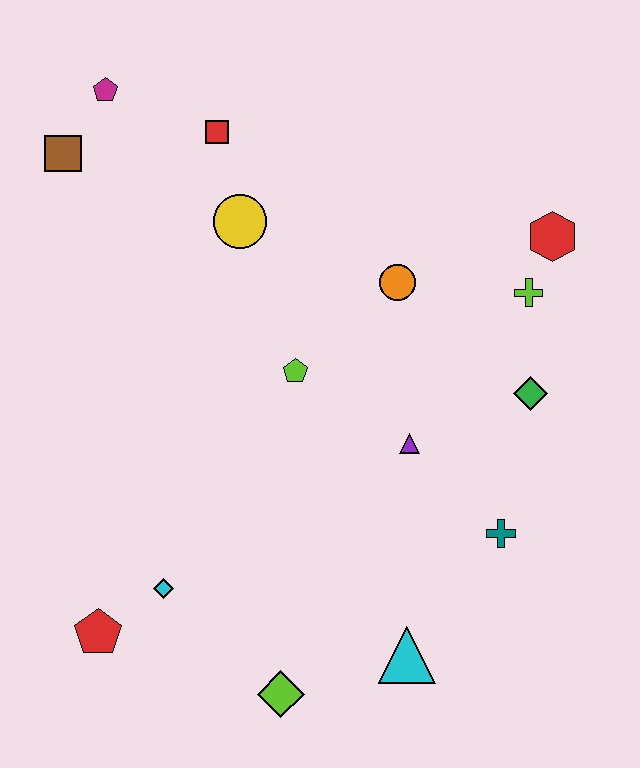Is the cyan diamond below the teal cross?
Yes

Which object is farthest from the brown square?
The cyan triangle is farthest from the brown square.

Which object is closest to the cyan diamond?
The red pentagon is closest to the cyan diamond.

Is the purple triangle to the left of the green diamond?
Yes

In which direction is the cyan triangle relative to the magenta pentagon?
The cyan triangle is below the magenta pentagon.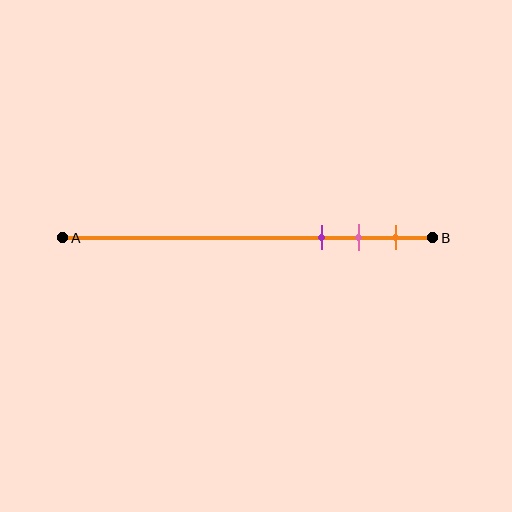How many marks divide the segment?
There are 3 marks dividing the segment.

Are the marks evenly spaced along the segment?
Yes, the marks are approximately evenly spaced.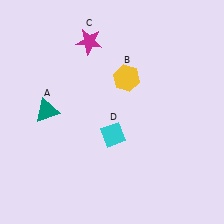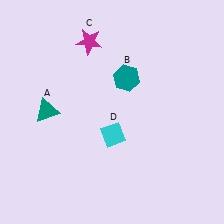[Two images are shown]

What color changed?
The hexagon (B) changed from yellow in Image 1 to teal in Image 2.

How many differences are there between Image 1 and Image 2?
There is 1 difference between the two images.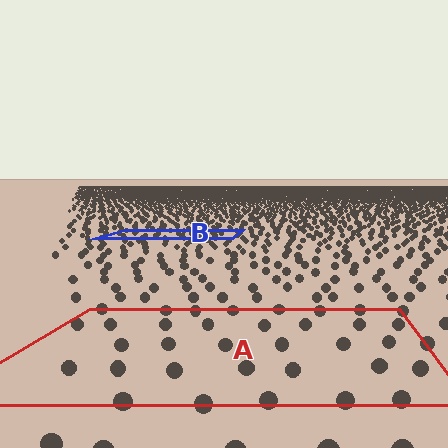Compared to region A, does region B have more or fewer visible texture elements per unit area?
Region B has more texture elements per unit area — they are packed more densely because it is farther away.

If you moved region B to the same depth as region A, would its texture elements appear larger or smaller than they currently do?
They would appear larger. At a closer depth, the same texture elements are projected at a bigger on-screen size.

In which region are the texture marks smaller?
The texture marks are smaller in region B, because it is farther away.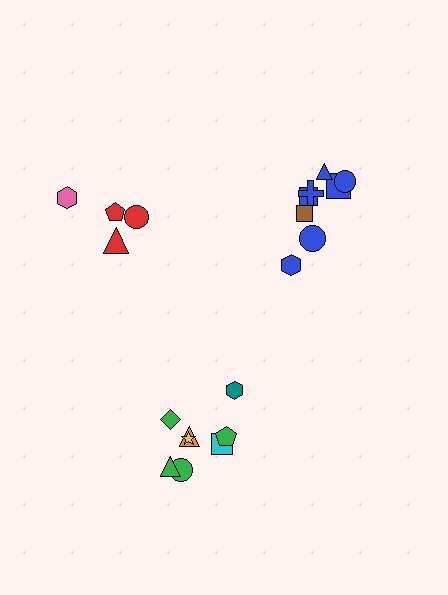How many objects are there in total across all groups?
There are 20 objects.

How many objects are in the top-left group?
There are 4 objects.